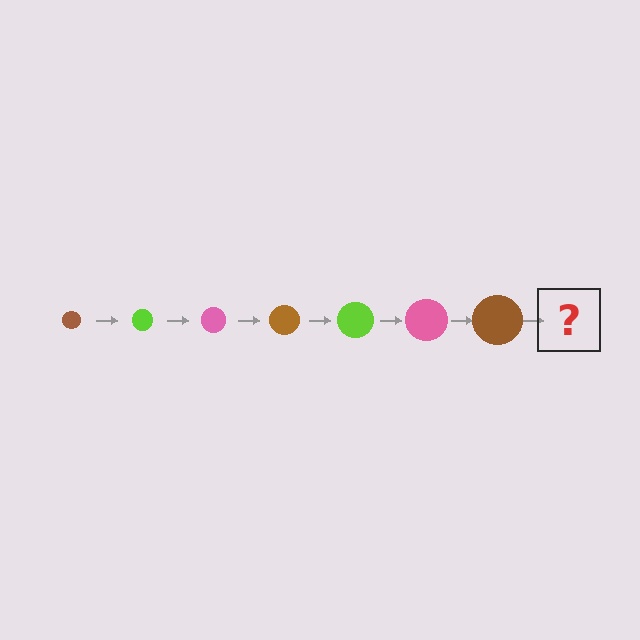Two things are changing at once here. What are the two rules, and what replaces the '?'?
The two rules are that the circle grows larger each step and the color cycles through brown, lime, and pink. The '?' should be a lime circle, larger than the previous one.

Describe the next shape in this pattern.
It should be a lime circle, larger than the previous one.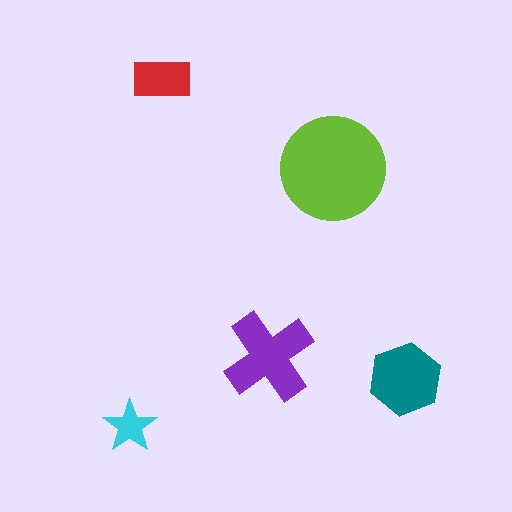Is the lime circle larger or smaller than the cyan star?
Larger.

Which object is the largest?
The lime circle.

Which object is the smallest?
The cyan star.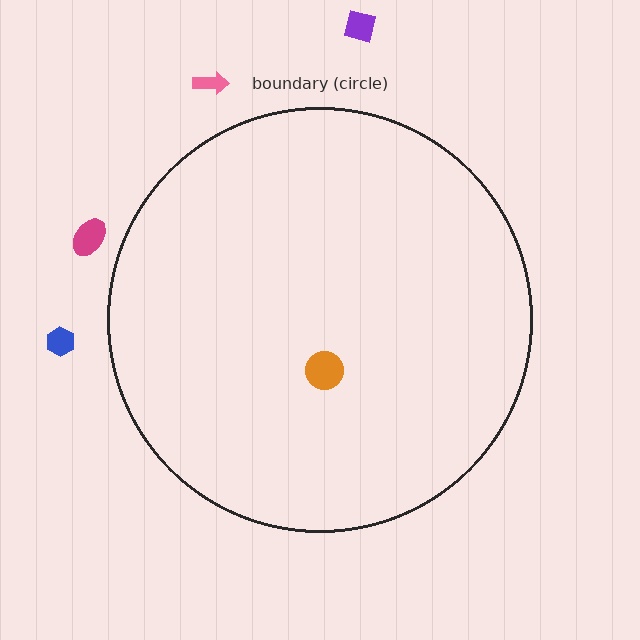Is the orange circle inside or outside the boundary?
Inside.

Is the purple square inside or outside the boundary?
Outside.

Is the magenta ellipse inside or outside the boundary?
Outside.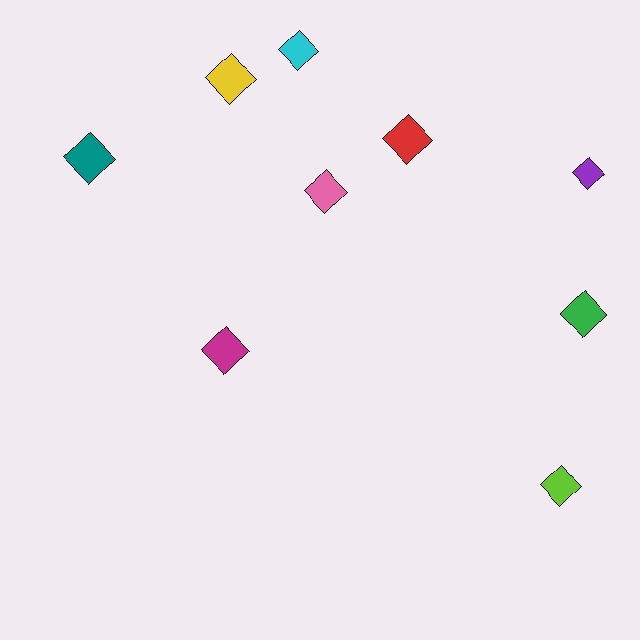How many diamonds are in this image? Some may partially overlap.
There are 9 diamonds.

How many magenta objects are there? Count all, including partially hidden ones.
There is 1 magenta object.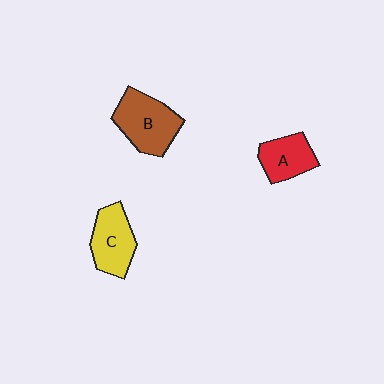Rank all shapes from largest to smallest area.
From largest to smallest: B (brown), C (yellow), A (red).